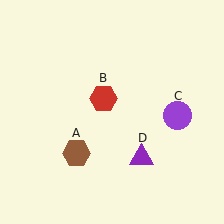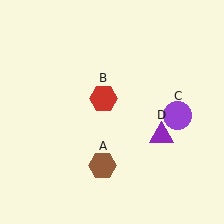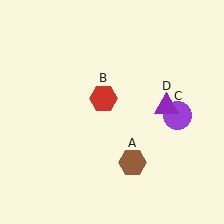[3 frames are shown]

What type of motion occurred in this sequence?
The brown hexagon (object A), purple triangle (object D) rotated counterclockwise around the center of the scene.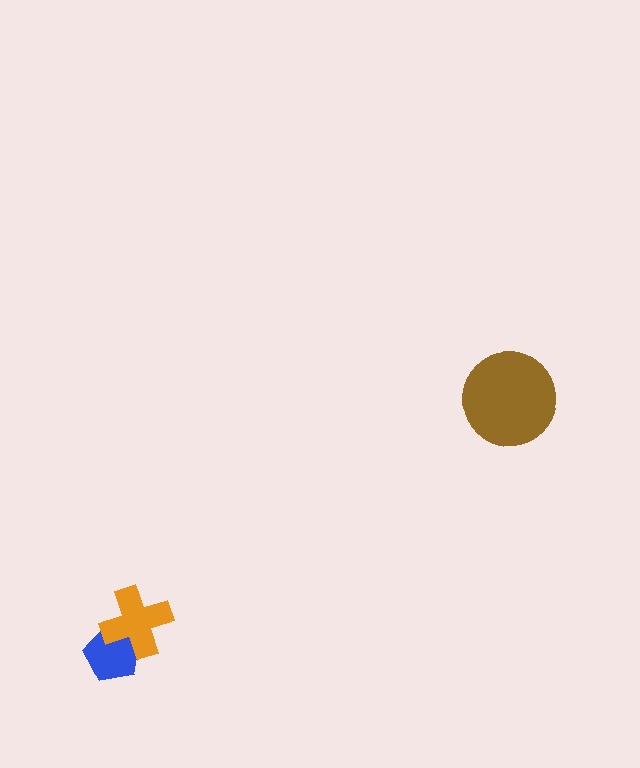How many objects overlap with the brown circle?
0 objects overlap with the brown circle.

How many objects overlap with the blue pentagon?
1 object overlaps with the blue pentagon.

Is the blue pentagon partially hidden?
Yes, it is partially covered by another shape.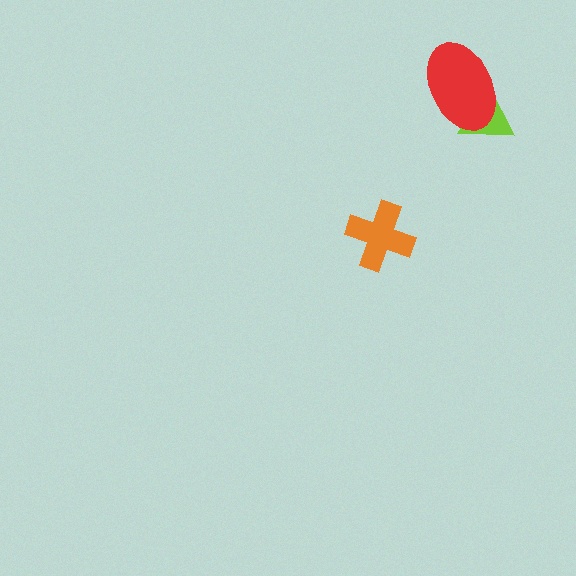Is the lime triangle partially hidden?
Yes, it is partially covered by another shape.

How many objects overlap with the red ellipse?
1 object overlaps with the red ellipse.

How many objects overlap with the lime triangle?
1 object overlaps with the lime triangle.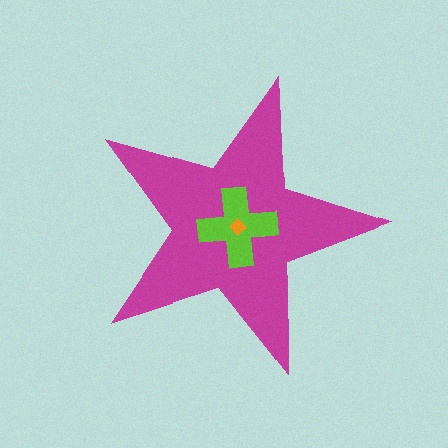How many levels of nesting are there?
3.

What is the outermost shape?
The magenta star.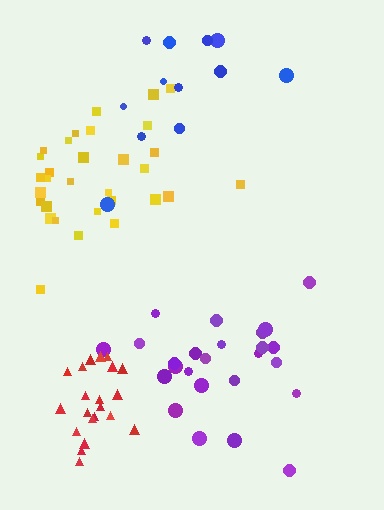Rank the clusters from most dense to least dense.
red, yellow, purple, blue.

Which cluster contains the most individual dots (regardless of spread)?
Yellow (31).